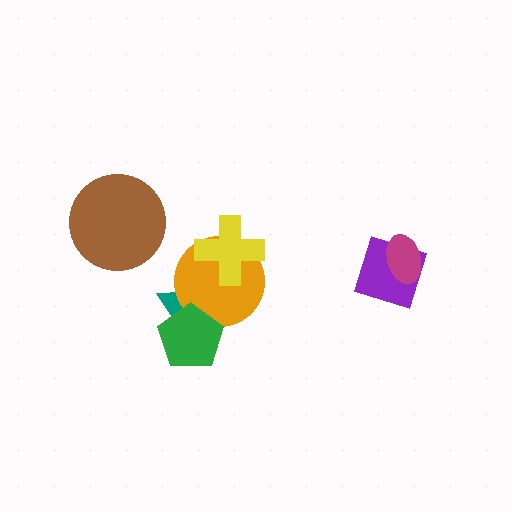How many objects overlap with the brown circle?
0 objects overlap with the brown circle.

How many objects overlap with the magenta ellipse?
1 object overlaps with the magenta ellipse.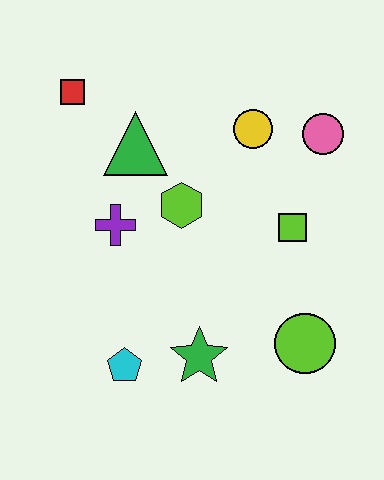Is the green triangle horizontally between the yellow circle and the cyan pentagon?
Yes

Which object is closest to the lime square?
The pink circle is closest to the lime square.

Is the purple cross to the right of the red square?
Yes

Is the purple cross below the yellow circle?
Yes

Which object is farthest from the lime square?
The red square is farthest from the lime square.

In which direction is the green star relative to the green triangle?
The green star is below the green triangle.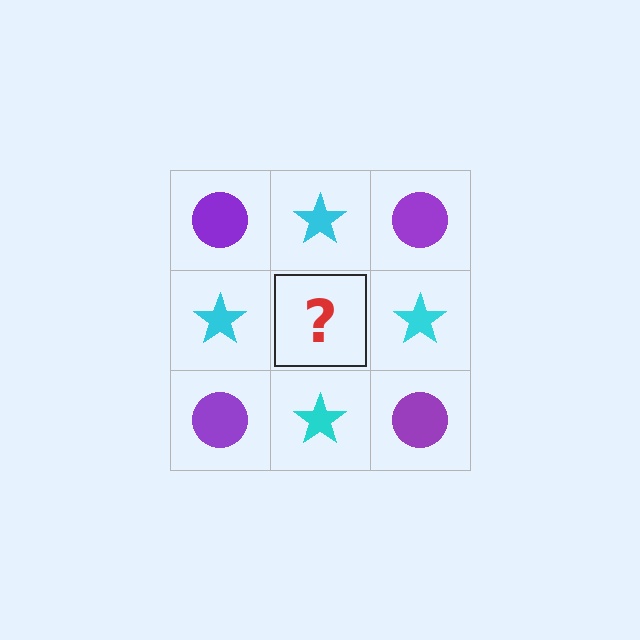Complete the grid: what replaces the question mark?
The question mark should be replaced with a purple circle.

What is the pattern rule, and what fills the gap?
The rule is that it alternates purple circle and cyan star in a checkerboard pattern. The gap should be filled with a purple circle.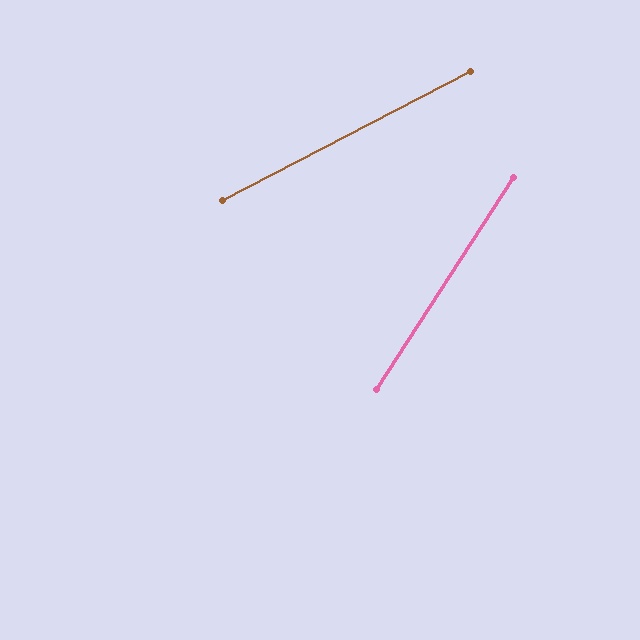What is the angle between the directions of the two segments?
Approximately 30 degrees.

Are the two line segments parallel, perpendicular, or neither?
Neither parallel nor perpendicular — they differ by about 30°.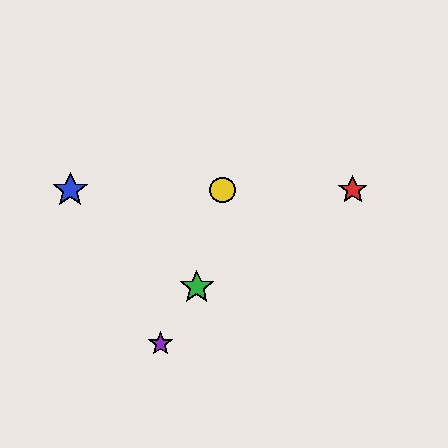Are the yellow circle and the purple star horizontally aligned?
No, the yellow circle is at y≈190 and the purple star is at y≈344.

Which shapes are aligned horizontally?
The red star, the blue star, the yellow circle are aligned horizontally.